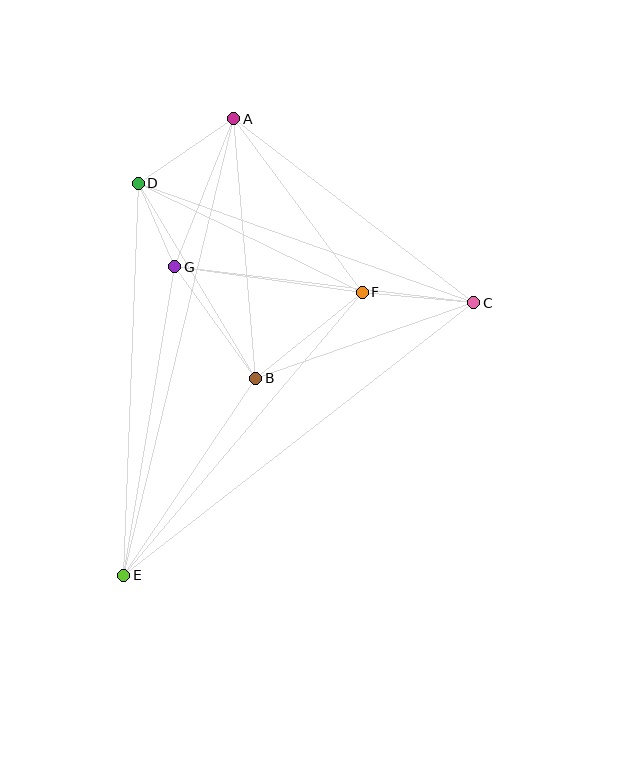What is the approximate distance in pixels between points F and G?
The distance between F and G is approximately 190 pixels.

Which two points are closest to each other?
Points D and G are closest to each other.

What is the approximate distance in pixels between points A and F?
The distance between A and F is approximately 216 pixels.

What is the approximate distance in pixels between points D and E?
The distance between D and E is approximately 392 pixels.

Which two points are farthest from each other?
Points A and E are farthest from each other.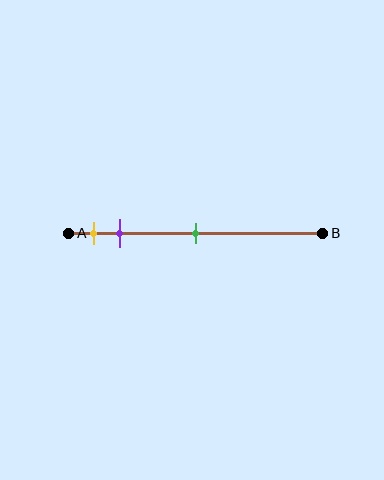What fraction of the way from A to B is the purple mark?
The purple mark is approximately 20% (0.2) of the way from A to B.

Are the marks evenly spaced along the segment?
No, the marks are not evenly spaced.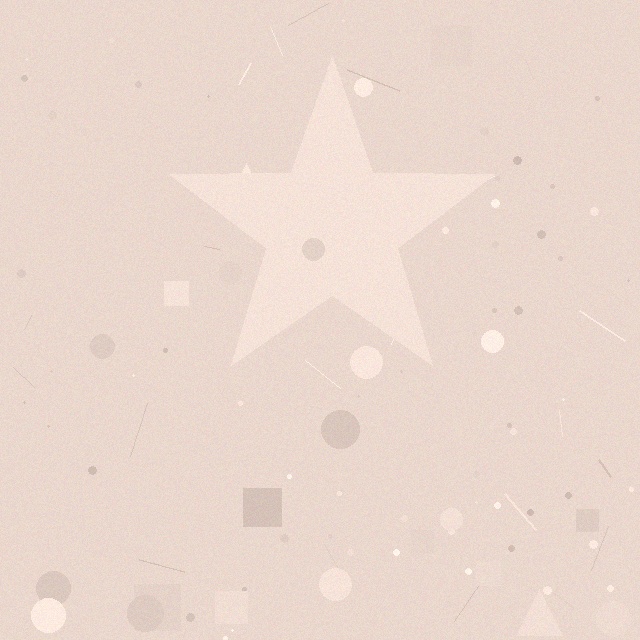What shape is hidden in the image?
A star is hidden in the image.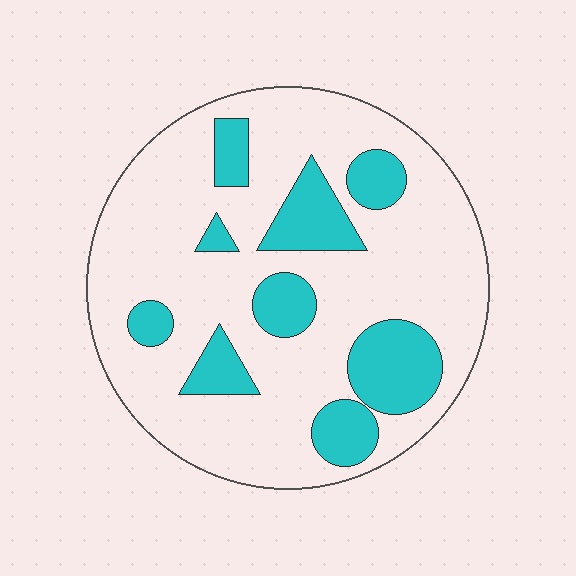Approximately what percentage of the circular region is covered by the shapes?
Approximately 25%.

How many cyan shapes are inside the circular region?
9.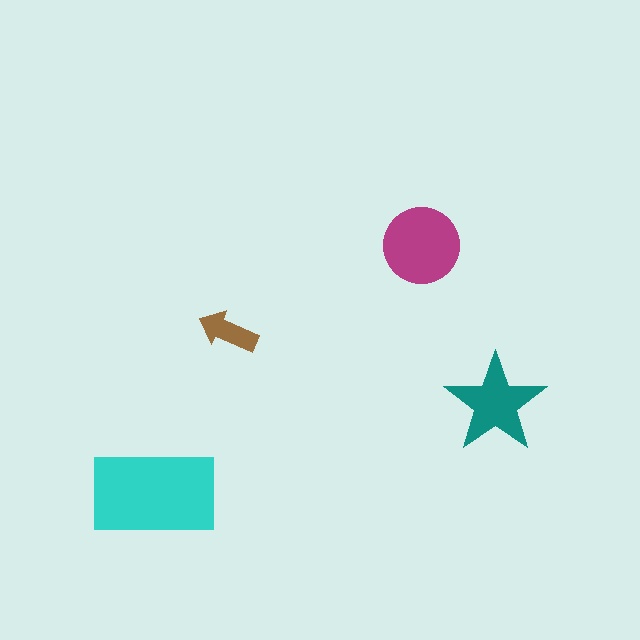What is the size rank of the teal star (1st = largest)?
3rd.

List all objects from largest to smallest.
The cyan rectangle, the magenta circle, the teal star, the brown arrow.